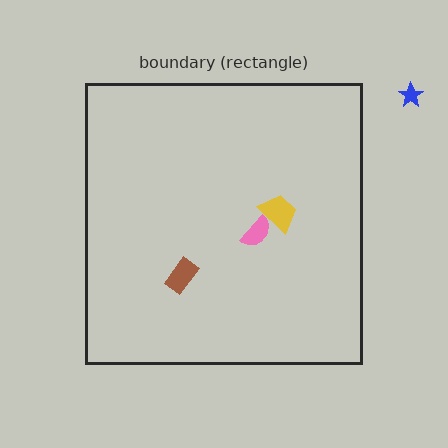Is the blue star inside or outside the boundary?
Outside.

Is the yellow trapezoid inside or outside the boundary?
Inside.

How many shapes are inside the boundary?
3 inside, 1 outside.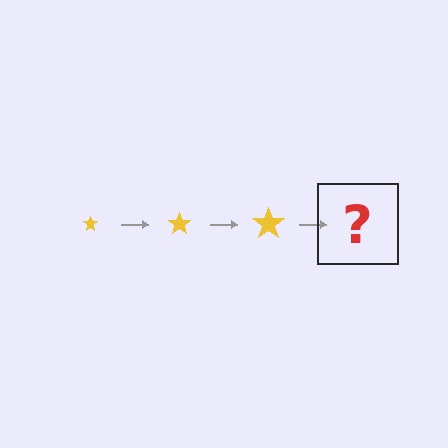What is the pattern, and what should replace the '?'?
The pattern is that the star gets progressively larger each step. The '?' should be a yellow star, larger than the previous one.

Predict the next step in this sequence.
The next step is a yellow star, larger than the previous one.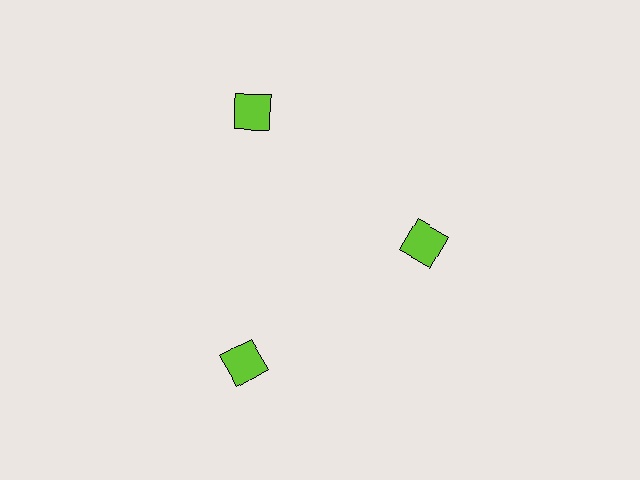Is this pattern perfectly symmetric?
No. The 3 lime squares are arranged in a ring, but one element near the 3 o'clock position is pulled inward toward the center, breaking the 3-fold rotational symmetry.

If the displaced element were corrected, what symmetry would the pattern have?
It would have 3-fold rotational symmetry — the pattern would map onto itself every 120 degrees.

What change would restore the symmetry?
The symmetry would be restored by moving it outward, back onto the ring so that all 3 squares sit at equal angles and equal distance from the center.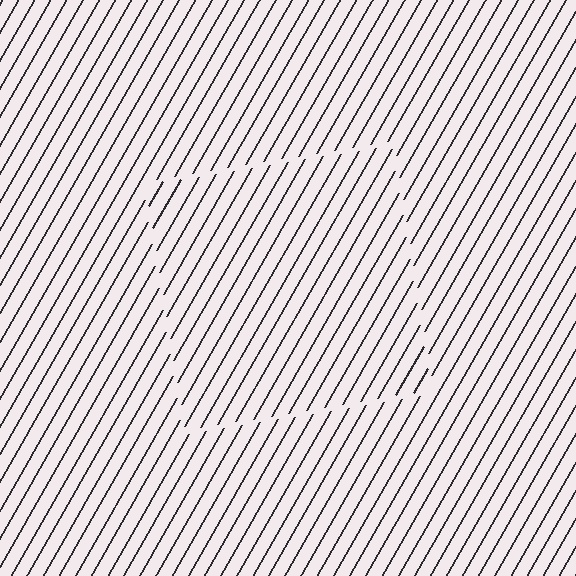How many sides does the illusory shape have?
4 sides — the line-ends trace a square.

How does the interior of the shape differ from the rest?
The interior of the shape contains the same grating, shifted by half a period — the contour is defined by the phase discontinuity where line-ends from the inner and outer gratings abut.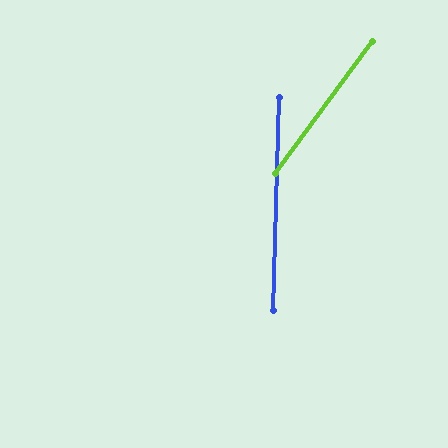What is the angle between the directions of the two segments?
Approximately 35 degrees.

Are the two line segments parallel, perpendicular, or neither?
Neither parallel nor perpendicular — they differ by about 35°.